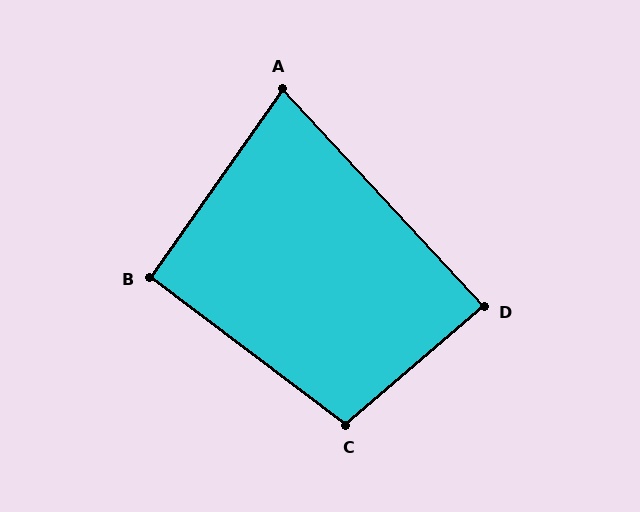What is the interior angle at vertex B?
Approximately 92 degrees (approximately right).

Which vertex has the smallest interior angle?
A, at approximately 78 degrees.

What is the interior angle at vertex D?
Approximately 88 degrees (approximately right).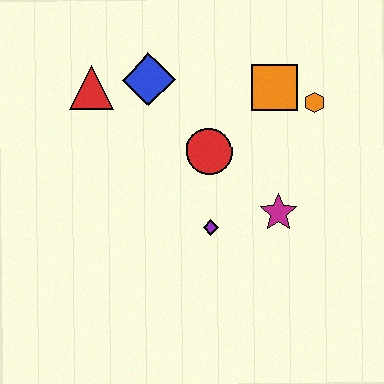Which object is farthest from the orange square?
The red triangle is farthest from the orange square.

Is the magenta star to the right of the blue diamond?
Yes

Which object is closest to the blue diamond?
The red triangle is closest to the blue diamond.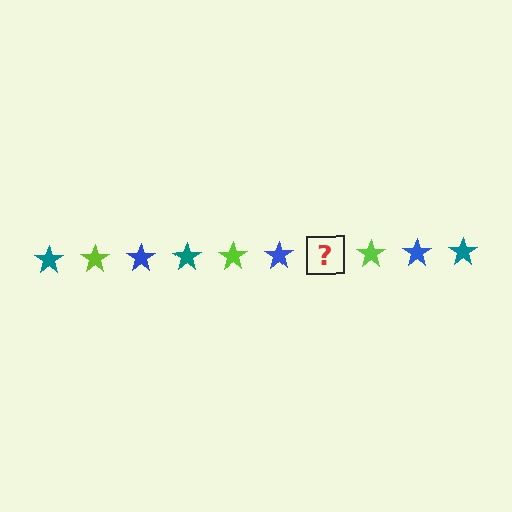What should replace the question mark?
The question mark should be replaced with a teal star.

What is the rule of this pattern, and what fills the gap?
The rule is that the pattern cycles through teal, lime, blue stars. The gap should be filled with a teal star.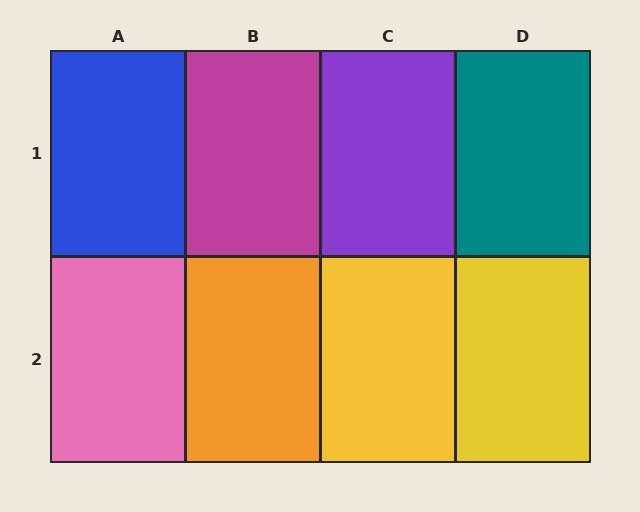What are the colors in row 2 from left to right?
Pink, orange, yellow, yellow.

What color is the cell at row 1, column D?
Teal.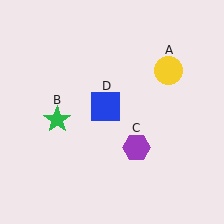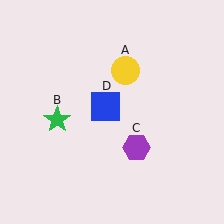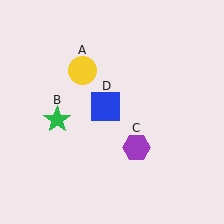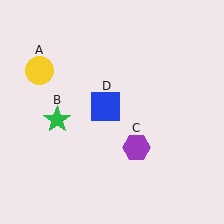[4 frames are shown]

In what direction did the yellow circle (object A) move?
The yellow circle (object A) moved left.